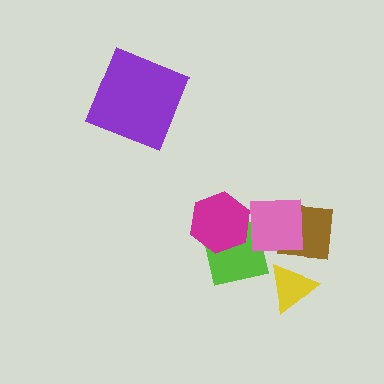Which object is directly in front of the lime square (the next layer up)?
The magenta hexagon is directly in front of the lime square.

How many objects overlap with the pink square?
2 objects overlap with the pink square.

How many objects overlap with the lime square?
2 objects overlap with the lime square.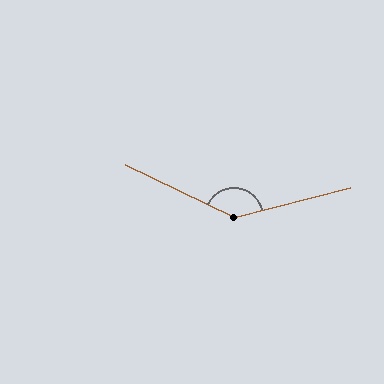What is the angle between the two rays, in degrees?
Approximately 140 degrees.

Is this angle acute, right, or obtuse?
It is obtuse.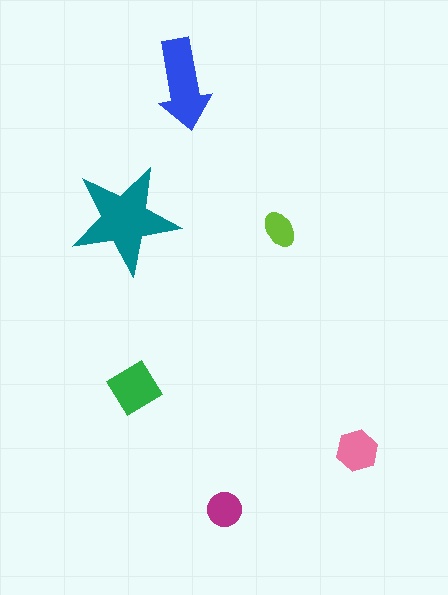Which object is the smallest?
The lime ellipse.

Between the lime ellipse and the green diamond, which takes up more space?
The green diamond.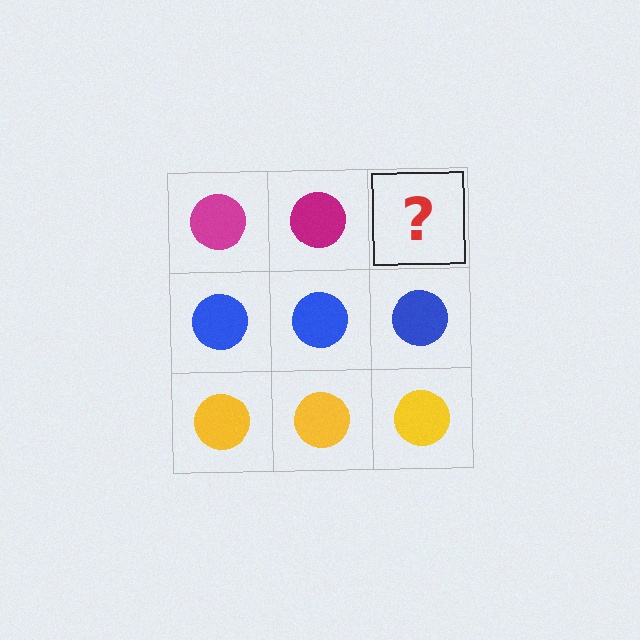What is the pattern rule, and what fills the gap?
The rule is that each row has a consistent color. The gap should be filled with a magenta circle.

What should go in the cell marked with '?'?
The missing cell should contain a magenta circle.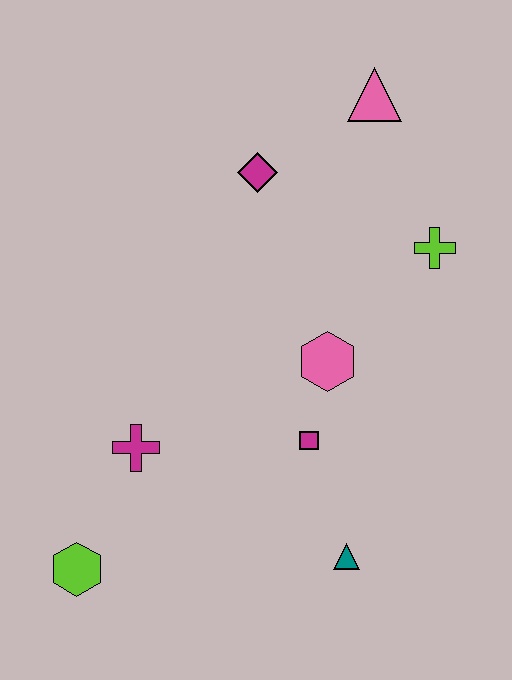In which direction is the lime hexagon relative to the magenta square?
The lime hexagon is to the left of the magenta square.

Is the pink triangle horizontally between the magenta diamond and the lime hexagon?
No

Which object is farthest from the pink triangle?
The lime hexagon is farthest from the pink triangle.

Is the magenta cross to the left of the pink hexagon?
Yes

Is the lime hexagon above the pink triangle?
No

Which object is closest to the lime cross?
The pink hexagon is closest to the lime cross.